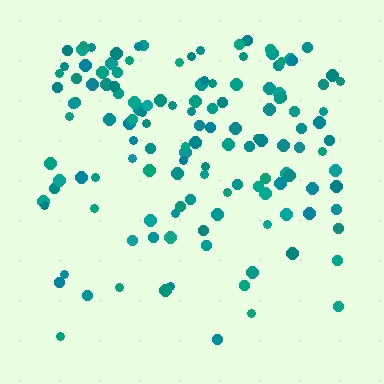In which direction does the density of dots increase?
From bottom to top, with the top side densest.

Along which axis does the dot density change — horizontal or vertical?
Vertical.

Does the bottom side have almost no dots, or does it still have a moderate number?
Still a moderate number, just noticeably fewer than the top.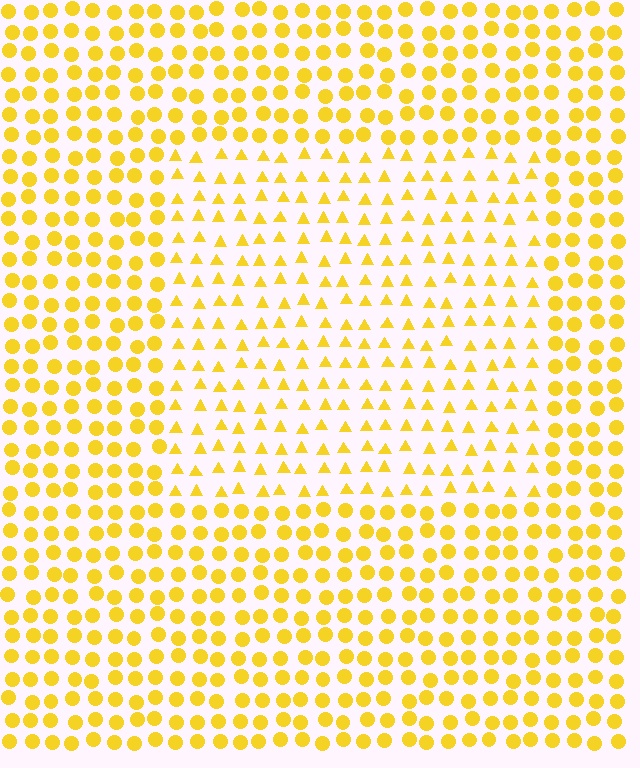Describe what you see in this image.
The image is filled with small yellow elements arranged in a uniform grid. A rectangle-shaped region contains triangles, while the surrounding area contains circles. The boundary is defined purely by the change in element shape.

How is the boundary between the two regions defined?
The boundary is defined by a change in element shape: triangles inside vs. circles outside. All elements share the same color and spacing.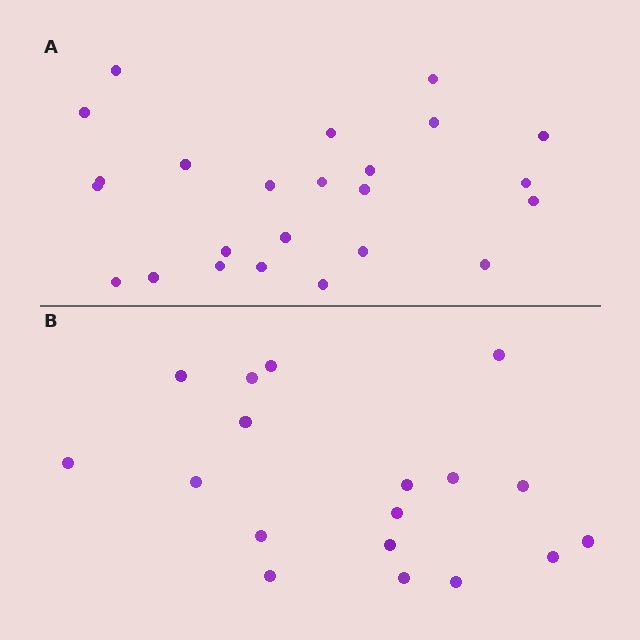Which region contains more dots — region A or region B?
Region A (the top region) has more dots.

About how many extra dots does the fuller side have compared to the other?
Region A has about 6 more dots than region B.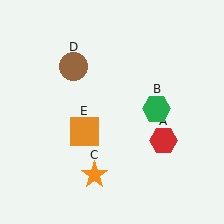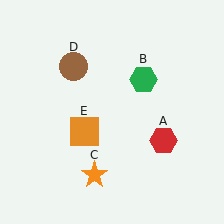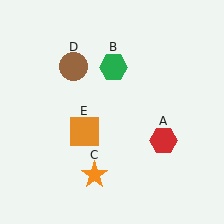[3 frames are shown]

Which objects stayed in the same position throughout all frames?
Red hexagon (object A) and orange star (object C) and brown circle (object D) and orange square (object E) remained stationary.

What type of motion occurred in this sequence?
The green hexagon (object B) rotated counterclockwise around the center of the scene.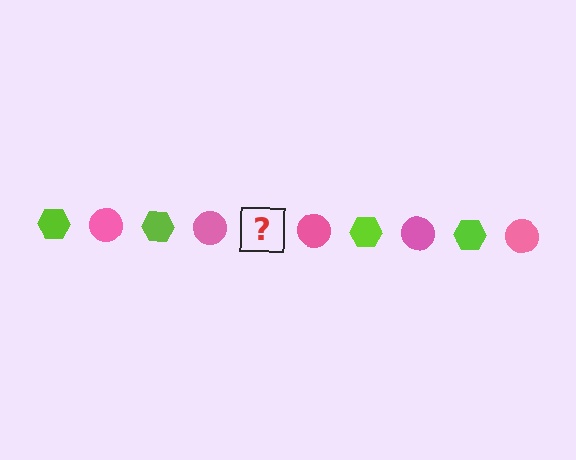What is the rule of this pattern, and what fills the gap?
The rule is that the pattern alternates between lime hexagon and pink circle. The gap should be filled with a lime hexagon.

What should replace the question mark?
The question mark should be replaced with a lime hexagon.